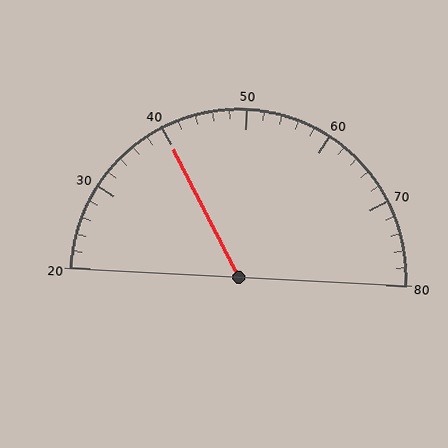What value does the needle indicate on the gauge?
The needle indicates approximately 40.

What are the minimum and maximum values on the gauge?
The gauge ranges from 20 to 80.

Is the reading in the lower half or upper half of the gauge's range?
The reading is in the lower half of the range (20 to 80).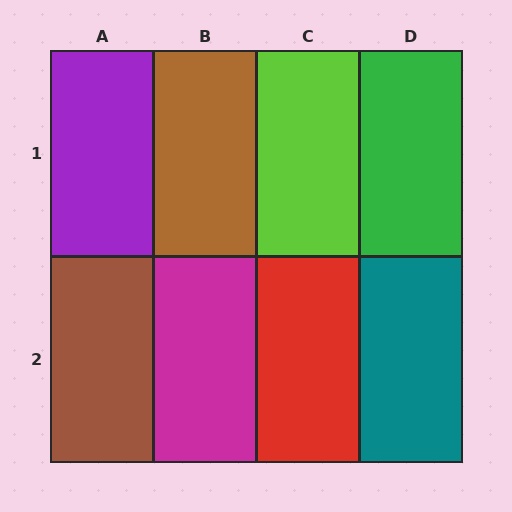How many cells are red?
1 cell is red.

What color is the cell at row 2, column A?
Brown.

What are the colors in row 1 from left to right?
Purple, brown, lime, green.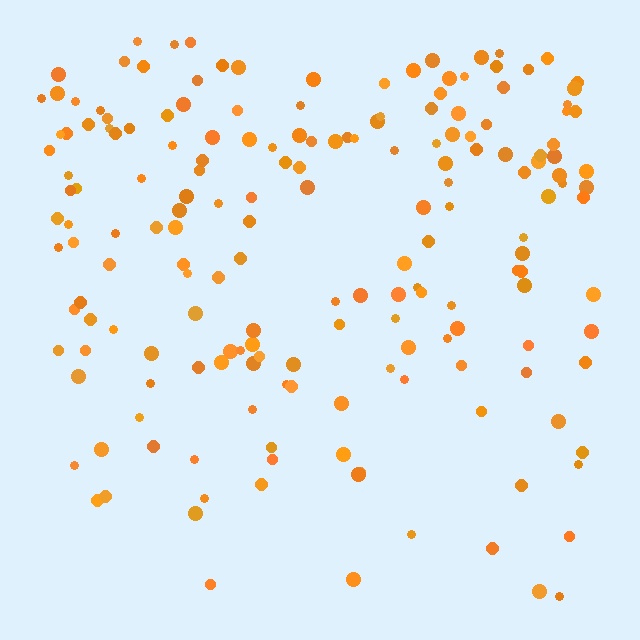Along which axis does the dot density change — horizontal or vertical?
Vertical.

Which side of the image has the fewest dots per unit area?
The bottom.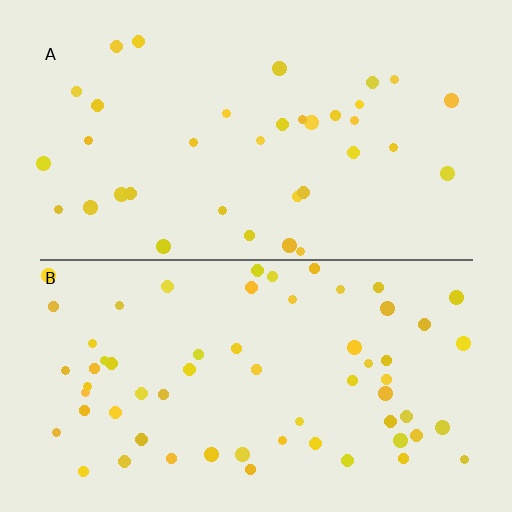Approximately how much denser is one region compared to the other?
Approximately 1.7× — region B over region A.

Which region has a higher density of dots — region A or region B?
B (the bottom).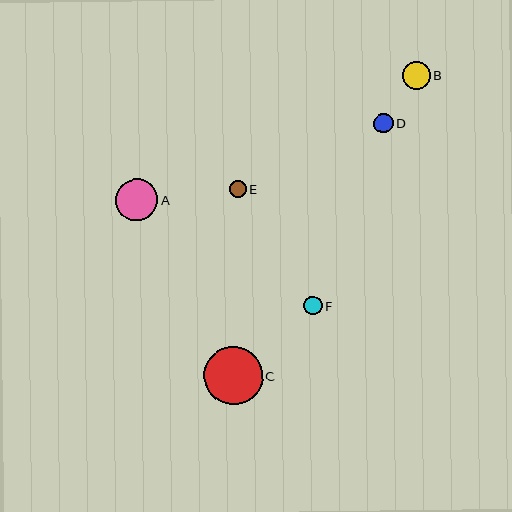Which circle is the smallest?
Circle E is the smallest with a size of approximately 16 pixels.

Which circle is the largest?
Circle C is the largest with a size of approximately 58 pixels.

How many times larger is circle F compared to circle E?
Circle F is approximately 1.1 times the size of circle E.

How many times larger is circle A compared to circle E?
Circle A is approximately 2.6 times the size of circle E.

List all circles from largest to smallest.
From largest to smallest: C, A, B, D, F, E.